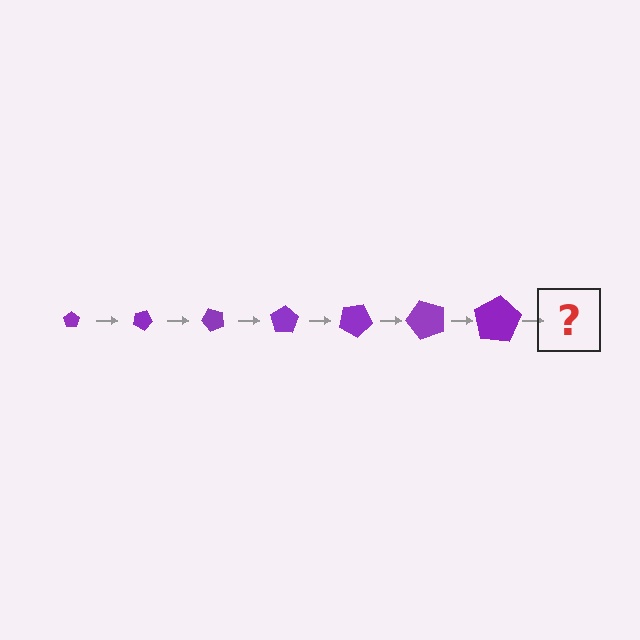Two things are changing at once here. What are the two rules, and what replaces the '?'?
The two rules are that the pentagon grows larger each step and it rotates 25 degrees each step. The '?' should be a pentagon, larger than the previous one and rotated 175 degrees from the start.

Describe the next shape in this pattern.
It should be a pentagon, larger than the previous one and rotated 175 degrees from the start.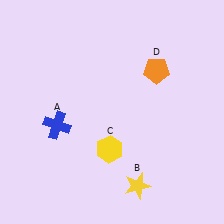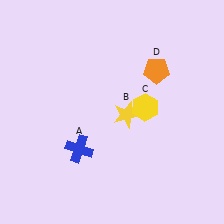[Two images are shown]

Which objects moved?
The objects that moved are: the blue cross (A), the yellow star (B), the yellow hexagon (C).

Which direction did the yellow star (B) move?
The yellow star (B) moved up.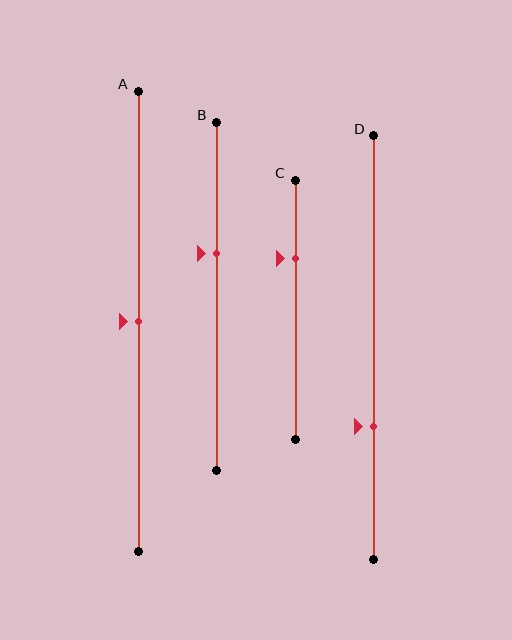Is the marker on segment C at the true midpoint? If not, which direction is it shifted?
No, the marker on segment C is shifted upward by about 20% of the segment length.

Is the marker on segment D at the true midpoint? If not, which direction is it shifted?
No, the marker on segment D is shifted downward by about 18% of the segment length.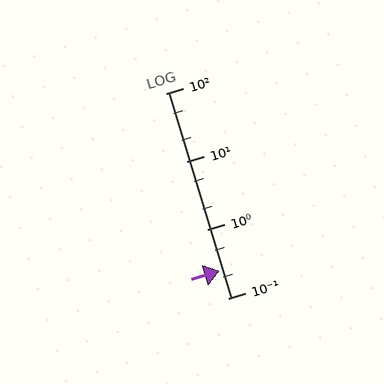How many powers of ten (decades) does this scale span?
The scale spans 3 decades, from 0.1 to 100.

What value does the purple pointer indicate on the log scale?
The pointer indicates approximately 0.25.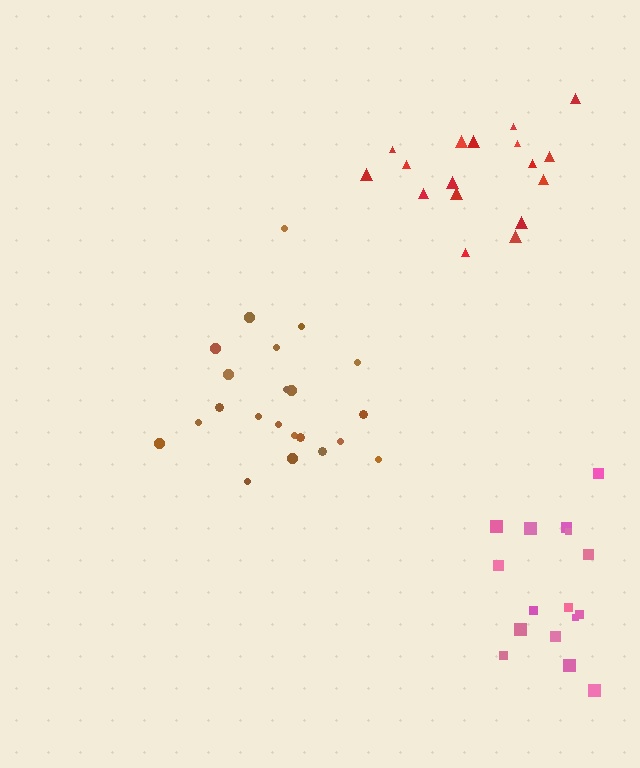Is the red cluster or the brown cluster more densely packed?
Red.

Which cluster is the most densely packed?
Pink.